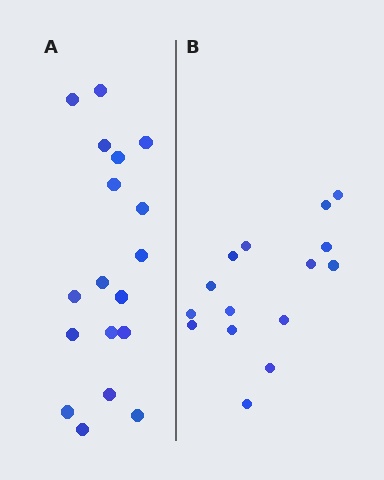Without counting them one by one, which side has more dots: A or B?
Region A (the left region) has more dots.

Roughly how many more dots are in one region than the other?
Region A has just a few more — roughly 2 or 3 more dots than region B.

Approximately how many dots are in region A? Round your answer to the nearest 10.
About 20 dots. (The exact count is 18, which rounds to 20.)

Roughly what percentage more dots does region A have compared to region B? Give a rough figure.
About 20% more.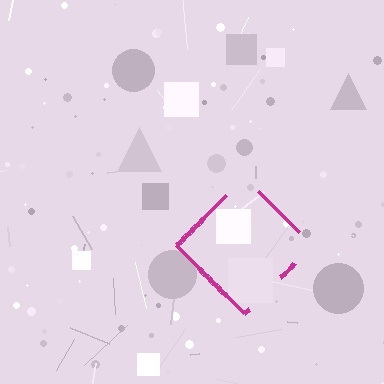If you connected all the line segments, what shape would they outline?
They would outline a diamond.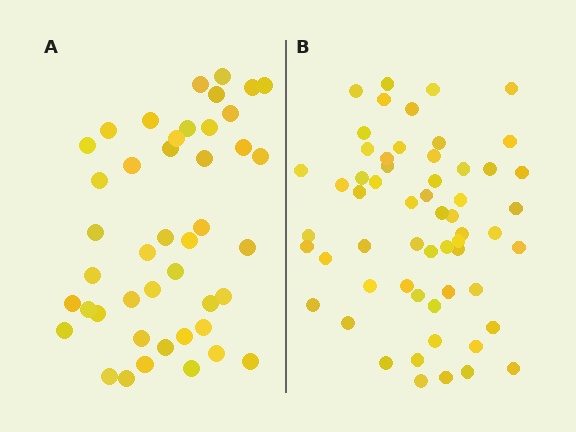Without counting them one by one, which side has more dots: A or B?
Region B (the right region) has more dots.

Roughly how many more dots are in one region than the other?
Region B has approximately 15 more dots than region A.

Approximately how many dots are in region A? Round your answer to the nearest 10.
About 40 dots. (The exact count is 44, which rounds to 40.)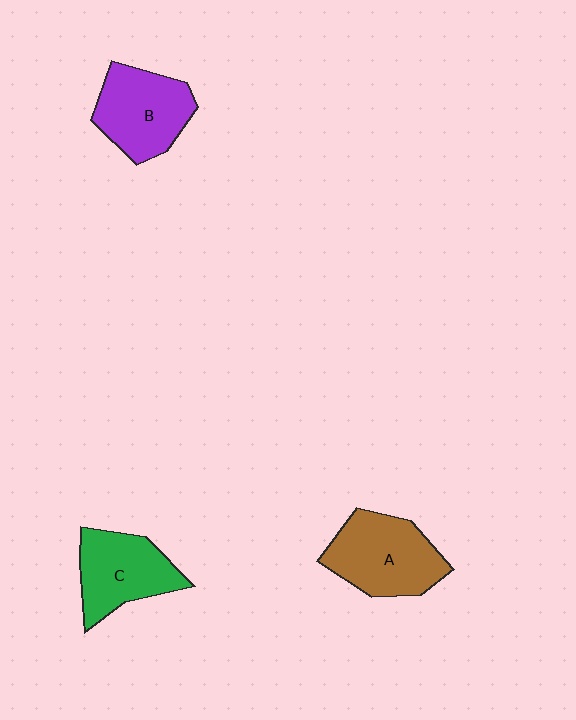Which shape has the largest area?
Shape A (brown).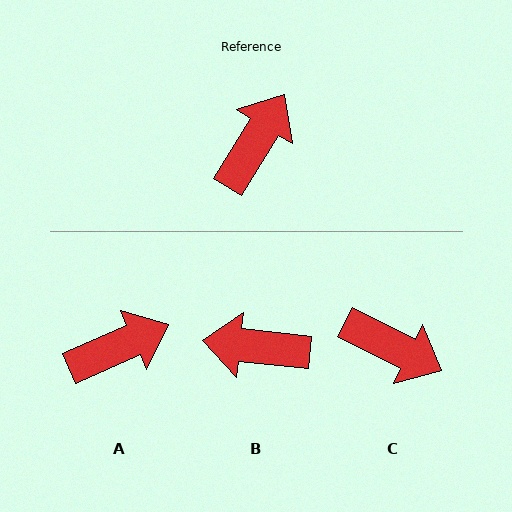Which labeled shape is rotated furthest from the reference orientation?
B, about 115 degrees away.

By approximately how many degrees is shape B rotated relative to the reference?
Approximately 115 degrees counter-clockwise.